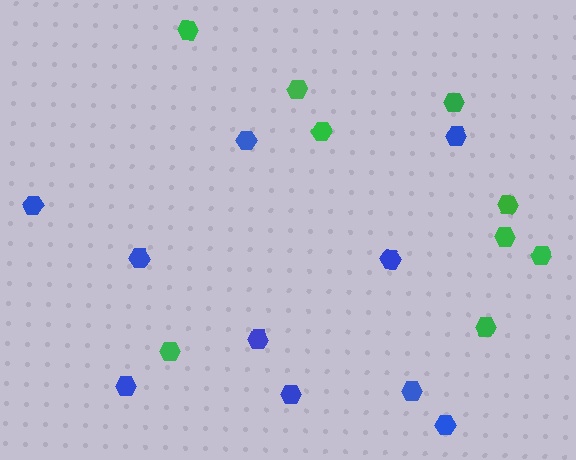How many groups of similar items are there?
There are 2 groups: one group of green hexagons (9) and one group of blue hexagons (10).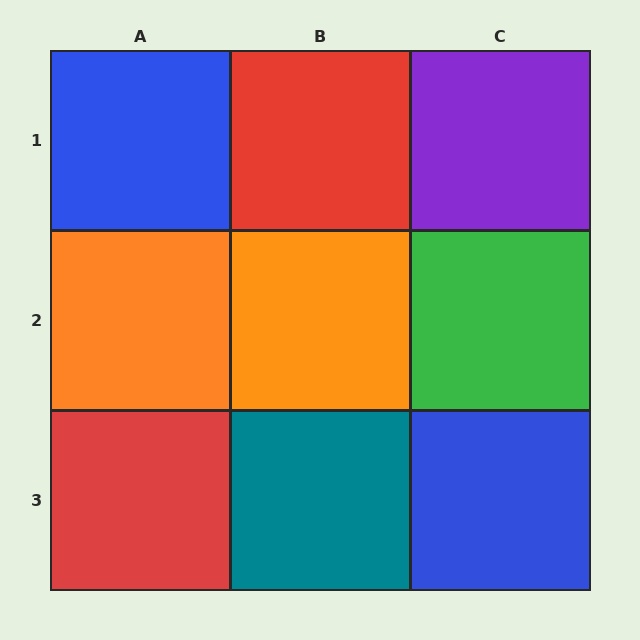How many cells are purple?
1 cell is purple.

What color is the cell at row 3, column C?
Blue.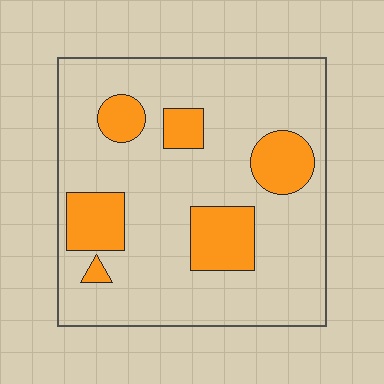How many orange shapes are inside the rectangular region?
6.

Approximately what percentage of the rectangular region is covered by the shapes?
Approximately 20%.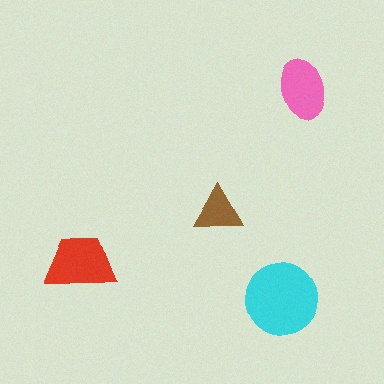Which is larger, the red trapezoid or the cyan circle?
The cyan circle.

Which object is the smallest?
The brown triangle.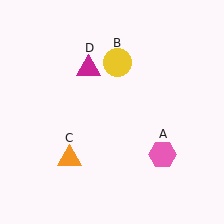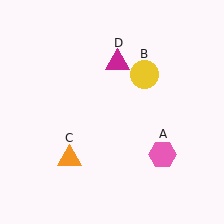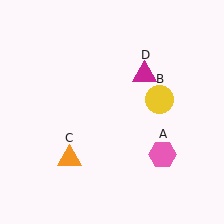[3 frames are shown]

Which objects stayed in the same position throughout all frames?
Pink hexagon (object A) and orange triangle (object C) remained stationary.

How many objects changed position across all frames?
2 objects changed position: yellow circle (object B), magenta triangle (object D).